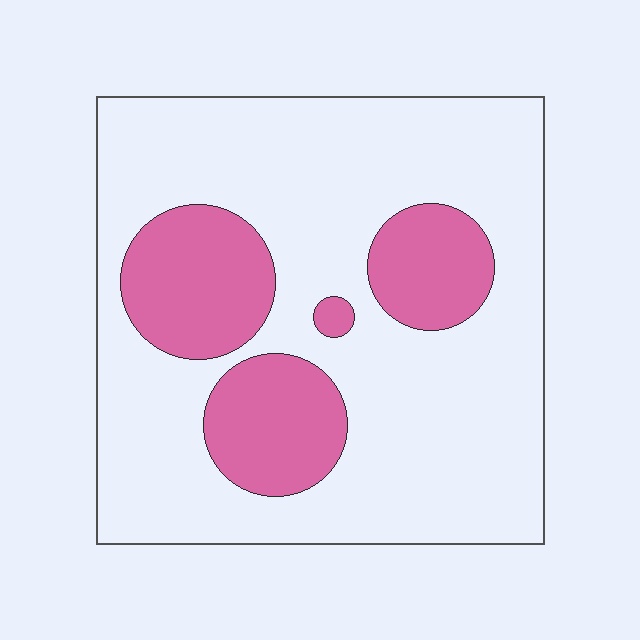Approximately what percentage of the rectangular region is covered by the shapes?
Approximately 25%.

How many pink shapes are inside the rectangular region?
4.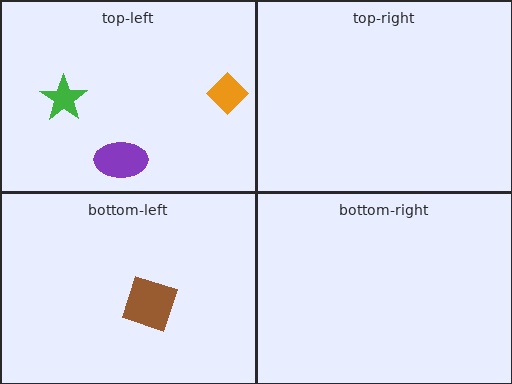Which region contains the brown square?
The bottom-left region.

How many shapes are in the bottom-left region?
1.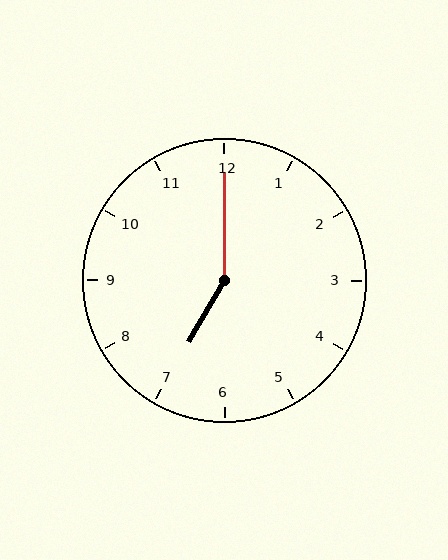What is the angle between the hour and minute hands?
Approximately 150 degrees.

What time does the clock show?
7:00.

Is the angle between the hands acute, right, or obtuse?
It is obtuse.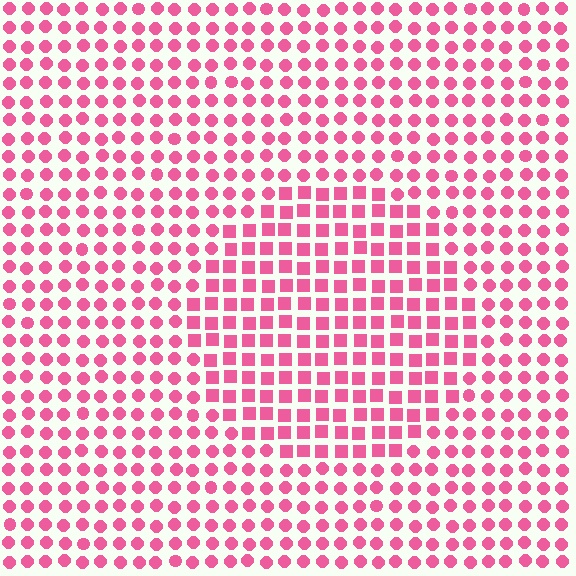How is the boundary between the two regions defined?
The boundary is defined by a change in element shape: squares inside vs. circles outside. All elements share the same color and spacing.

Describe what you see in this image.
The image is filled with small pink elements arranged in a uniform grid. A circle-shaped region contains squares, while the surrounding area contains circles. The boundary is defined purely by the change in element shape.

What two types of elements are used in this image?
The image uses squares inside the circle region and circles outside it.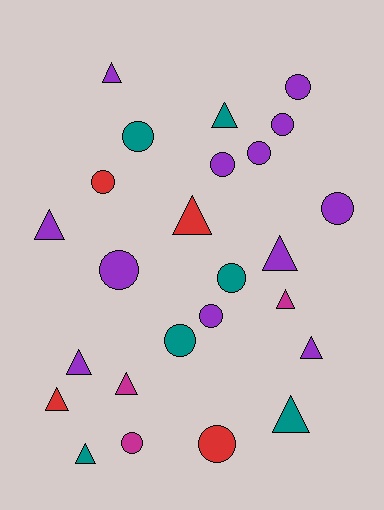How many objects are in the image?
There are 25 objects.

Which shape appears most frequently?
Circle, with 13 objects.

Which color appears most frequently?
Purple, with 12 objects.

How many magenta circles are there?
There is 1 magenta circle.